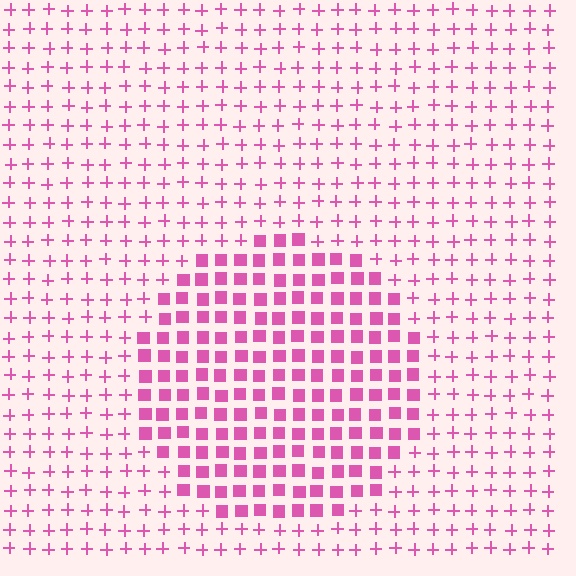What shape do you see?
I see a circle.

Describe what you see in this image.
The image is filled with small pink elements arranged in a uniform grid. A circle-shaped region contains squares, while the surrounding area contains plus signs. The boundary is defined purely by the change in element shape.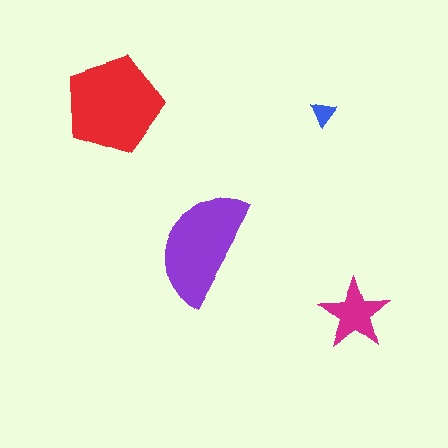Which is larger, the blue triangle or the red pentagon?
The red pentagon.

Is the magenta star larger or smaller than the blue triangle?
Larger.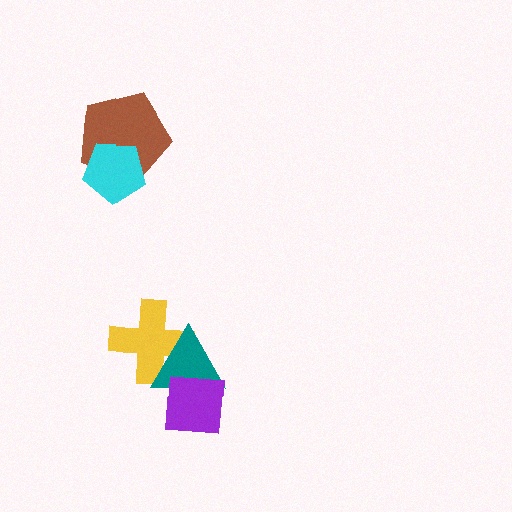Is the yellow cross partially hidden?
Yes, it is partially covered by another shape.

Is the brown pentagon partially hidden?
Yes, it is partially covered by another shape.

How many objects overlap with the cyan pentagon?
1 object overlaps with the cyan pentagon.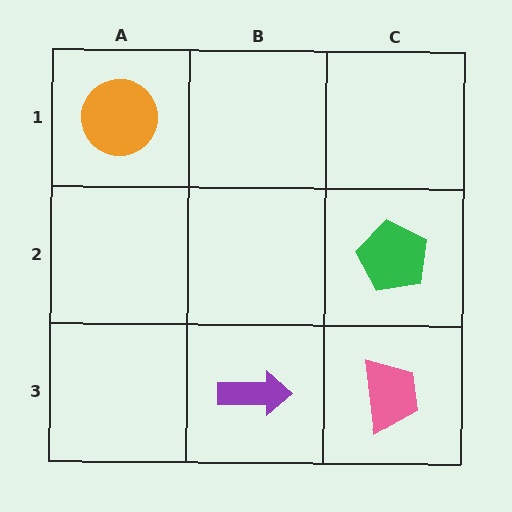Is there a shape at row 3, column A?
No, that cell is empty.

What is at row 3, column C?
A pink trapezoid.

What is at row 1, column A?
An orange circle.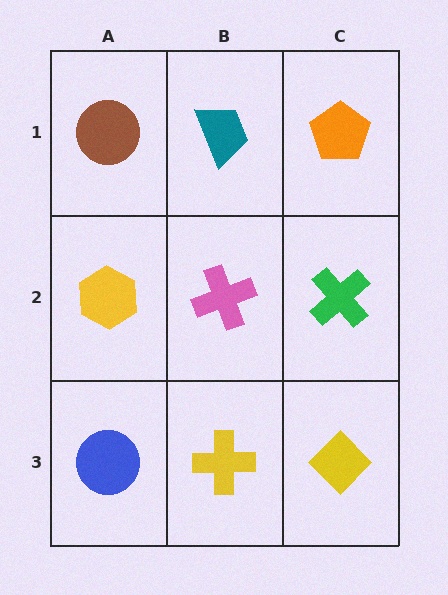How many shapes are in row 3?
3 shapes.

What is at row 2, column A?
A yellow hexagon.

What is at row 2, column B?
A pink cross.